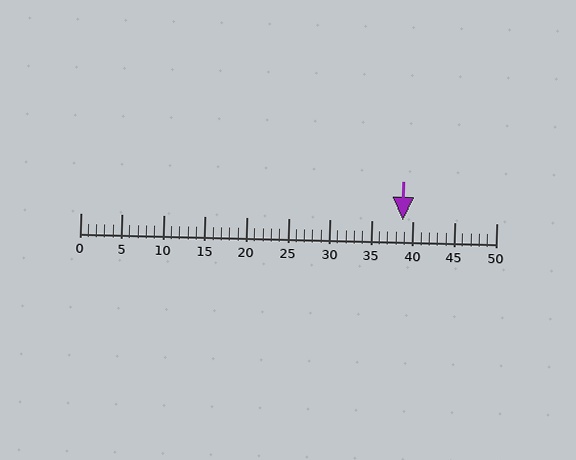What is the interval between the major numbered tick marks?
The major tick marks are spaced 5 units apart.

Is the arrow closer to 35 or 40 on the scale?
The arrow is closer to 40.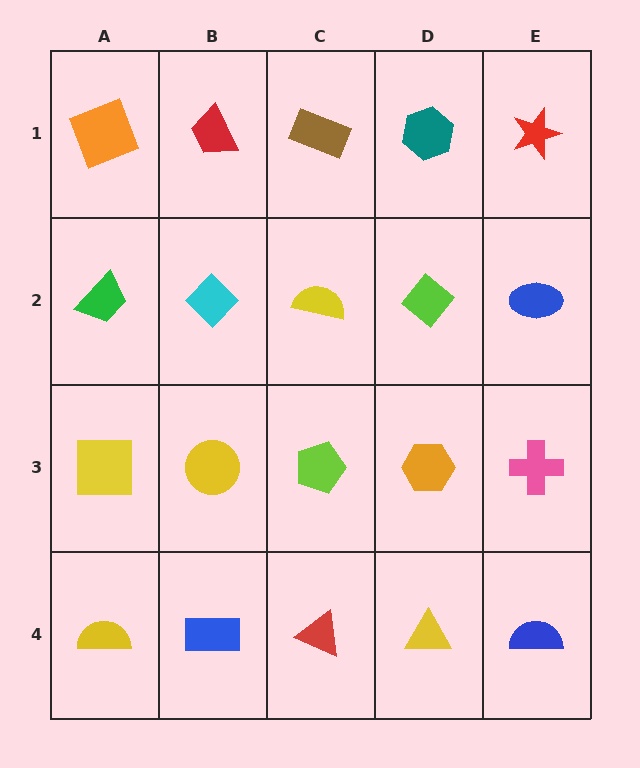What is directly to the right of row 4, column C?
A yellow triangle.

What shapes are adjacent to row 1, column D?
A lime diamond (row 2, column D), a brown rectangle (row 1, column C), a red star (row 1, column E).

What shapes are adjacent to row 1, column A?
A green trapezoid (row 2, column A), a red trapezoid (row 1, column B).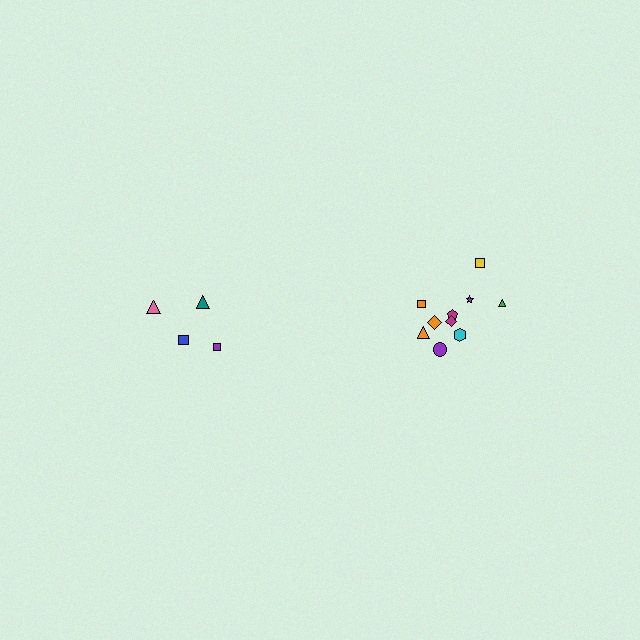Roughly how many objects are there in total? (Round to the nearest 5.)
Roughly 15 objects in total.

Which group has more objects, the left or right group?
The right group.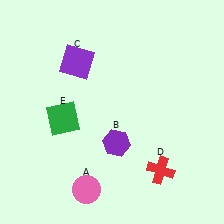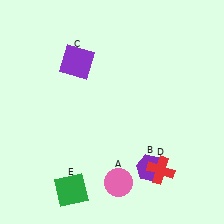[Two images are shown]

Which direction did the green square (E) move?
The green square (E) moved down.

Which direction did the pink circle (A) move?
The pink circle (A) moved right.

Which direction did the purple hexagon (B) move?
The purple hexagon (B) moved right.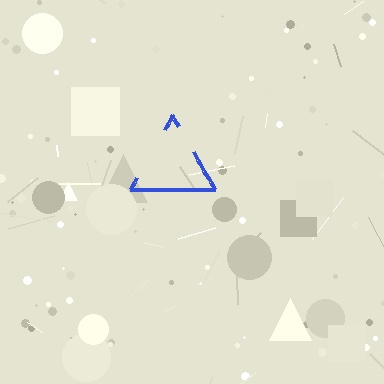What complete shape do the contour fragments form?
The contour fragments form a triangle.